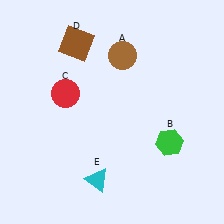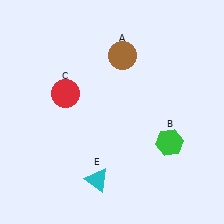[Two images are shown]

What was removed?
The brown square (D) was removed in Image 2.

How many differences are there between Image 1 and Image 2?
There is 1 difference between the two images.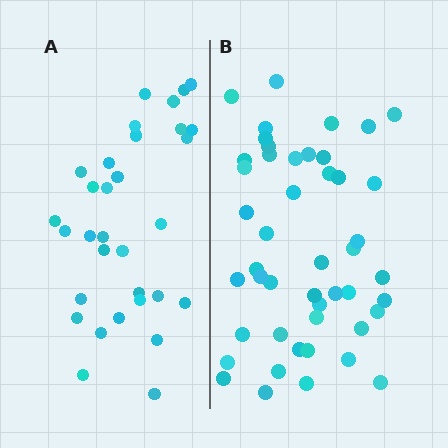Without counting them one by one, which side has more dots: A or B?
Region B (the right region) has more dots.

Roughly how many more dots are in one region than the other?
Region B has approximately 15 more dots than region A.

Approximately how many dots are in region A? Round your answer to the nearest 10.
About 30 dots. (The exact count is 32, which rounds to 30.)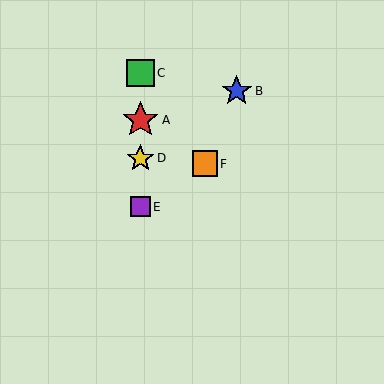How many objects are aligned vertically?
4 objects (A, C, D, E) are aligned vertically.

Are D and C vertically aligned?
Yes, both are at x≈140.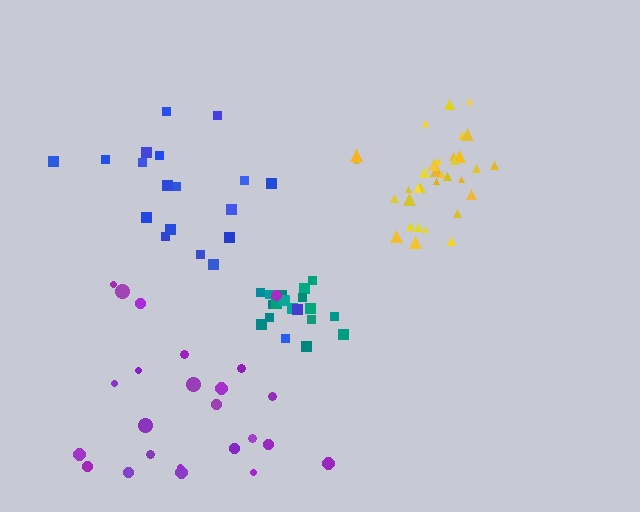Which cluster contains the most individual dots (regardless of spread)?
Yellow (34).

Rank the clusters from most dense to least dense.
teal, yellow, blue, purple.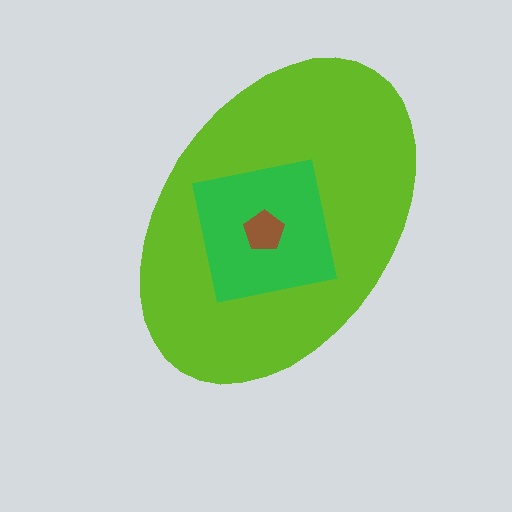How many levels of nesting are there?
3.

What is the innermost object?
The brown pentagon.